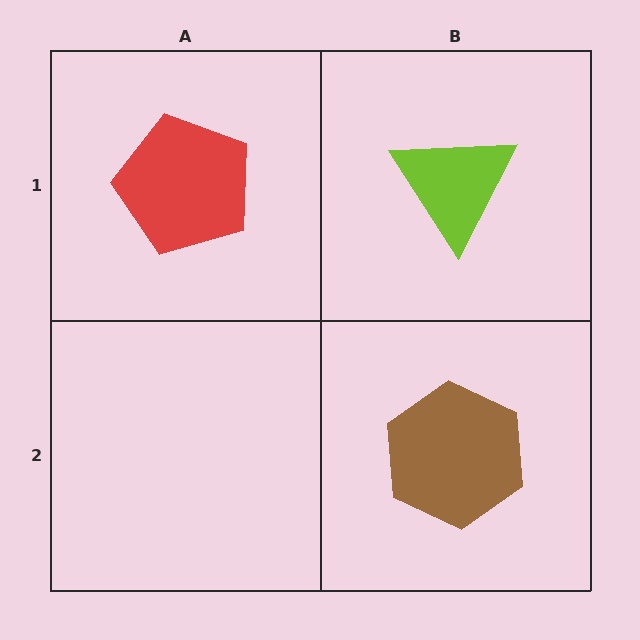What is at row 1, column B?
A lime triangle.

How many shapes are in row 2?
1 shape.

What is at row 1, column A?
A red pentagon.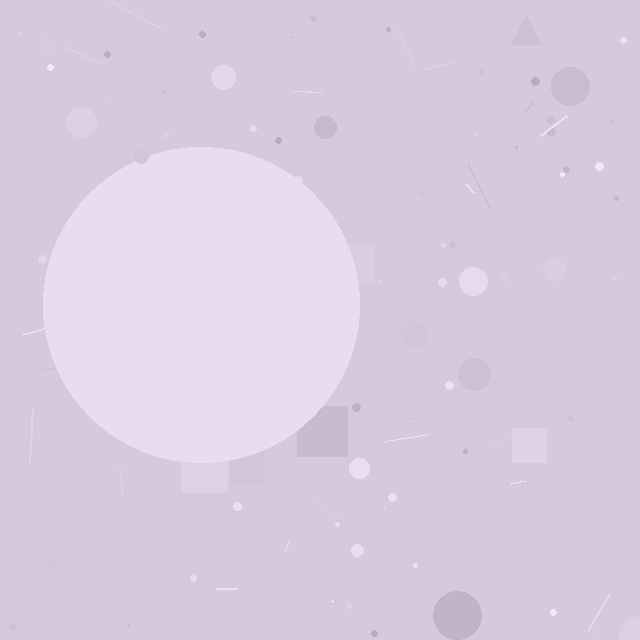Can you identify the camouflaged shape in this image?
The camouflaged shape is a circle.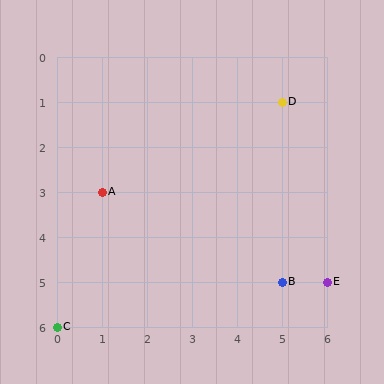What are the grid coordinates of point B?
Point B is at grid coordinates (5, 5).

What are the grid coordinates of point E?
Point E is at grid coordinates (6, 5).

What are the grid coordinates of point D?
Point D is at grid coordinates (5, 1).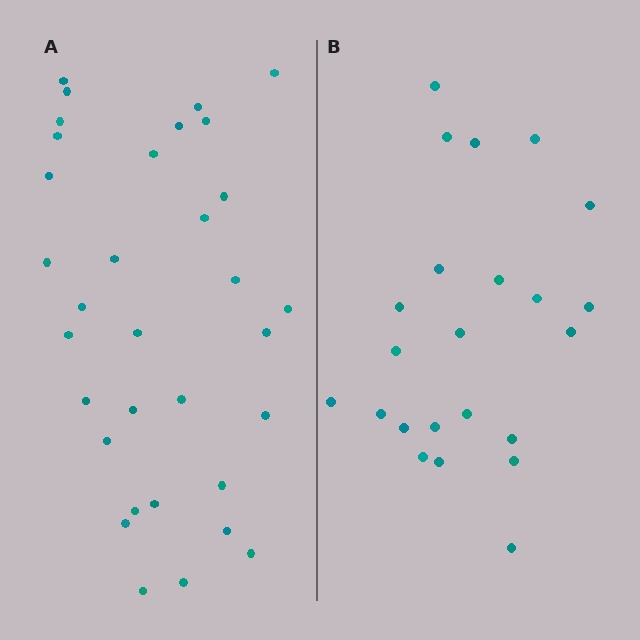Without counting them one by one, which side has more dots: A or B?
Region A (the left region) has more dots.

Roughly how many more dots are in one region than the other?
Region A has roughly 10 or so more dots than region B.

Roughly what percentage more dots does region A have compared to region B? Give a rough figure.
About 45% more.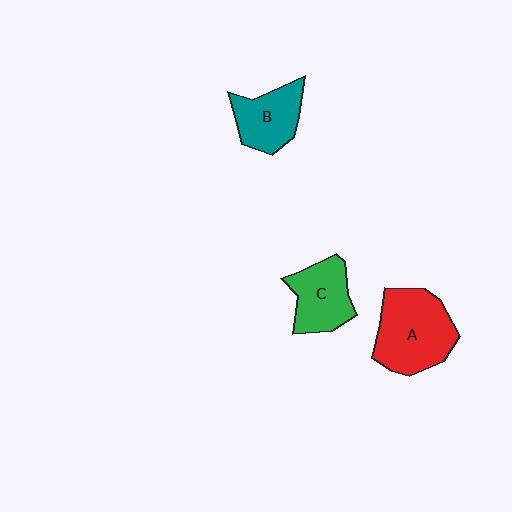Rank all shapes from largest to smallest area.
From largest to smallest: A (red), C (green), B (teal).